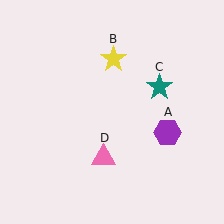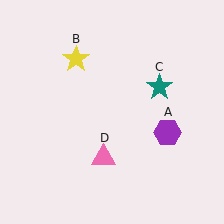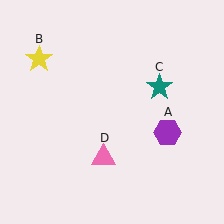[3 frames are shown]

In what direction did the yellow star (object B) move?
The yellow star (object B) moved left.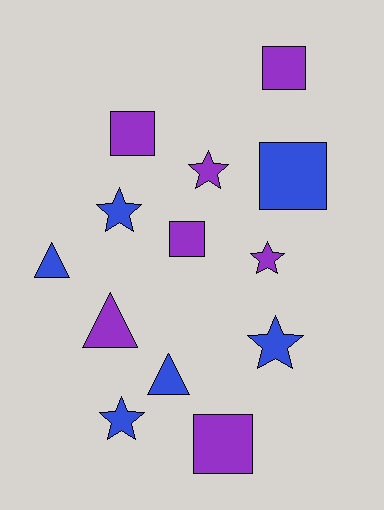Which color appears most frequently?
Purple, with 7 objects.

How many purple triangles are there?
There is 1 purple triangle.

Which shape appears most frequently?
Star, with 5 objects.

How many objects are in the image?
There are 13 objects.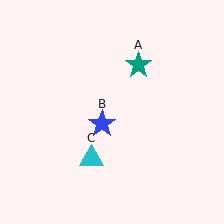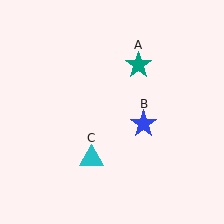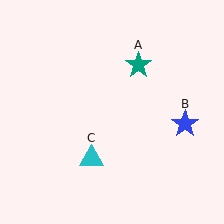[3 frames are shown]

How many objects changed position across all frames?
1 object changed position: blue star (object B).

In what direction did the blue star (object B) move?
The blue star (object B) moved right.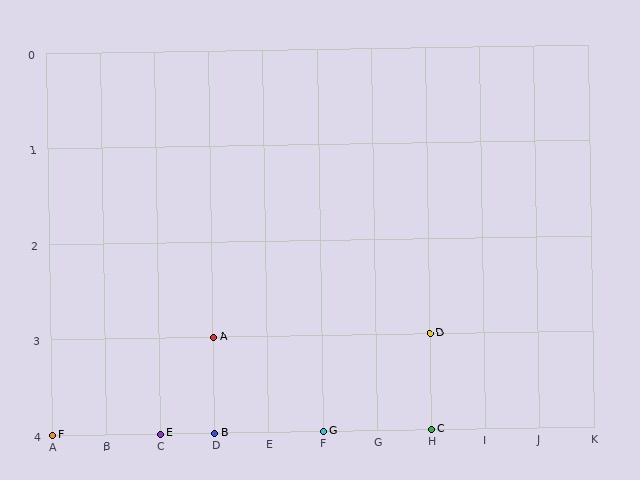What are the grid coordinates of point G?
Point G is at grid coordinates (F, 4).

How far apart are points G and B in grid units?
Points G and B are 2 columns apart.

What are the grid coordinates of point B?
Point B is at grid coordinates (D, 4).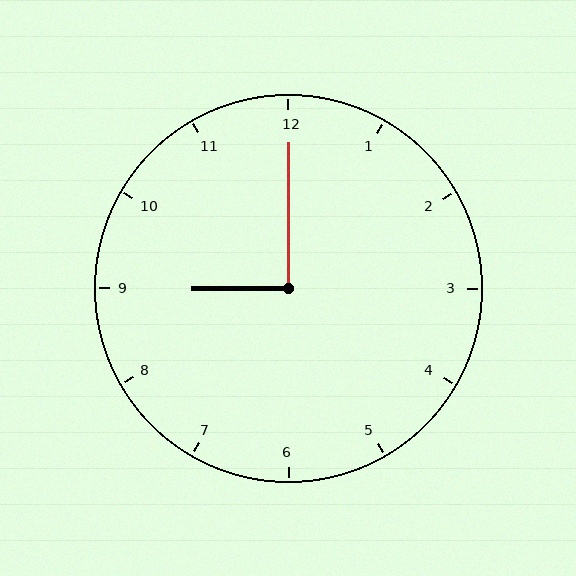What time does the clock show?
9:00.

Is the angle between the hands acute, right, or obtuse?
It is right.